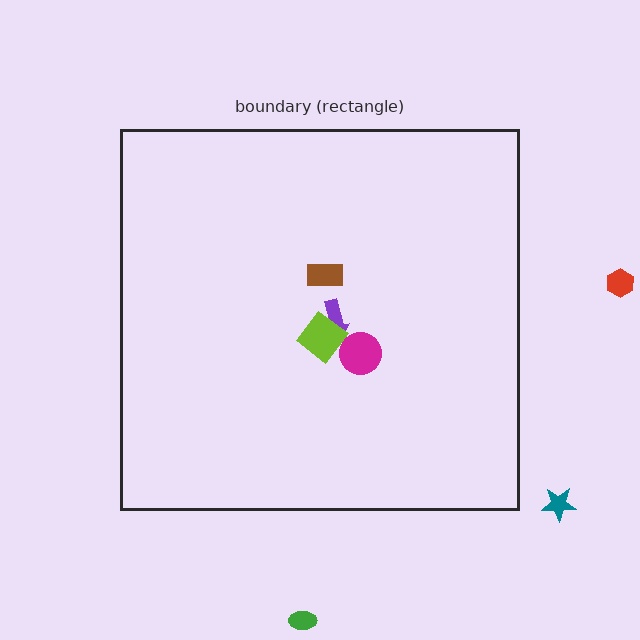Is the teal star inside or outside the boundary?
Outside.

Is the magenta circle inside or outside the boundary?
Inside.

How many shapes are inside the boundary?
4 inside, 3 outside.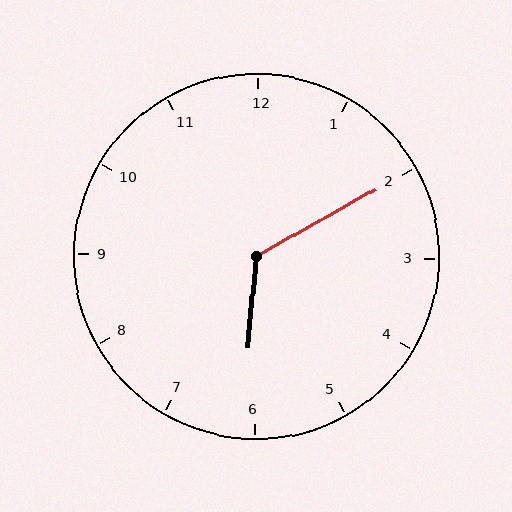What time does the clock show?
6:10.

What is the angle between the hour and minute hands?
Approximately 125 degrees.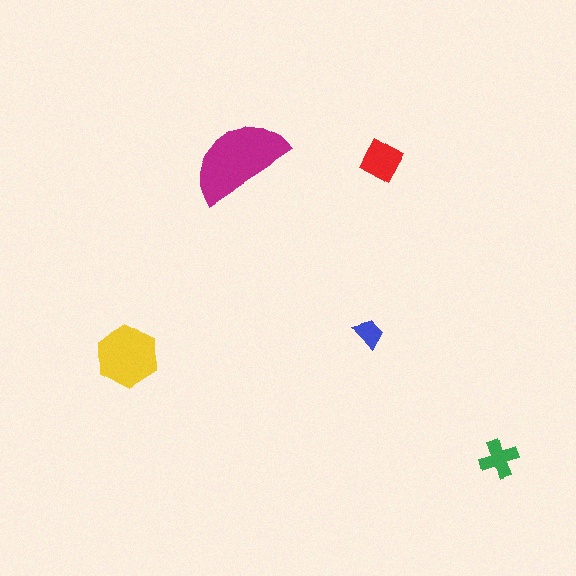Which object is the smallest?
The blue trapezoid.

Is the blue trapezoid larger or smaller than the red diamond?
Smaller.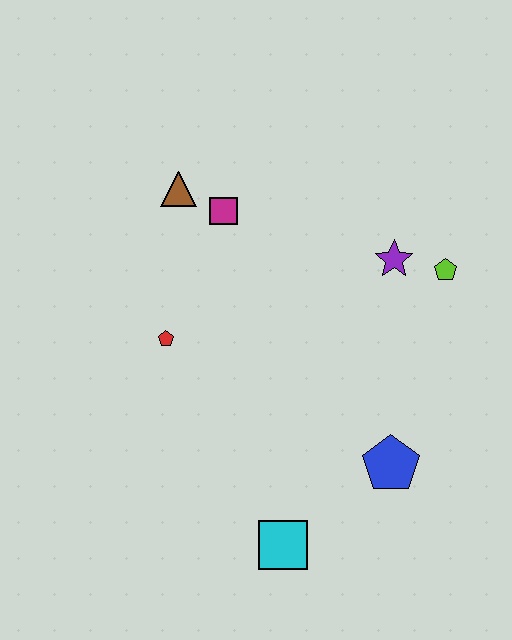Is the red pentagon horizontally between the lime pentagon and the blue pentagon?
No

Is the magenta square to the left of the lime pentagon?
Yes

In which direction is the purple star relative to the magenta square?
The purple star is to the right of the magenta square.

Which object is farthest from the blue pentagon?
The brown triangle is farthest from the blue pentagon.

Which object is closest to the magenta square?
The brown triangle is closest to the magenta square.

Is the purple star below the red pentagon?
No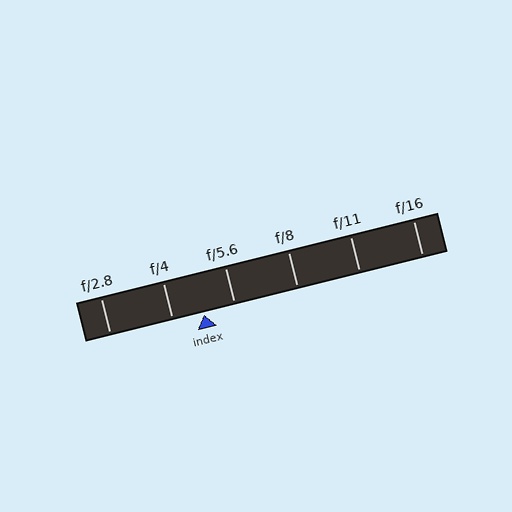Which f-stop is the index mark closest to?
The index mark is closest to f/4.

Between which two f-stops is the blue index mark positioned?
The index mark is between f/4 and f/5.6.